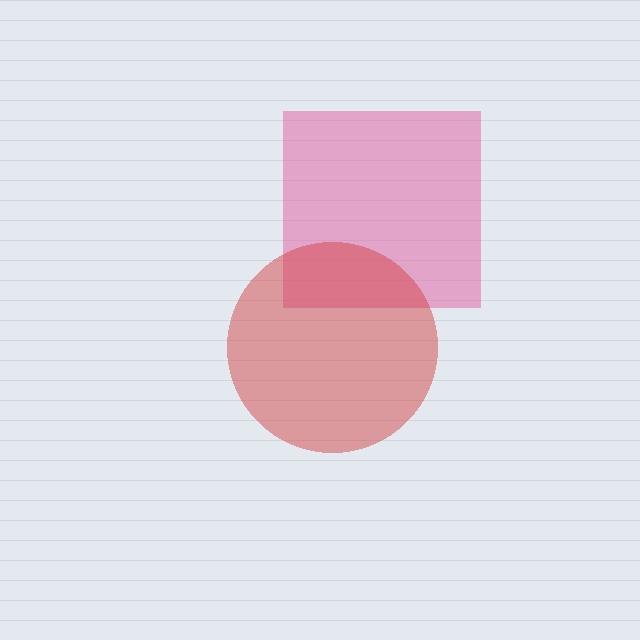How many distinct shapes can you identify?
There are 2 distinct shapes: a pink square, a red circle.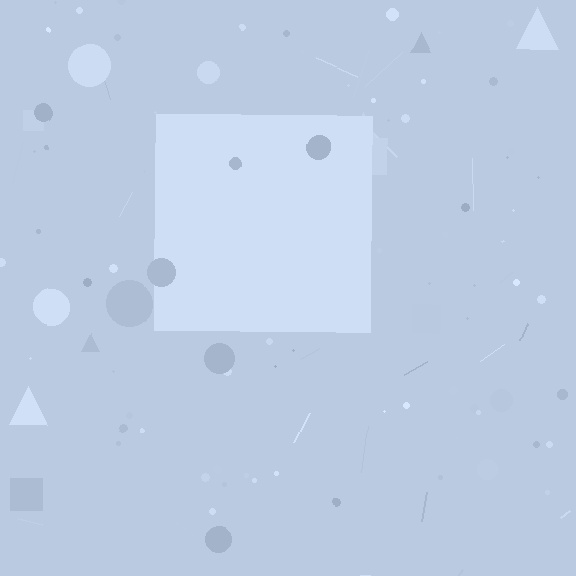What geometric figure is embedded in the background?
A square is embedded in the background.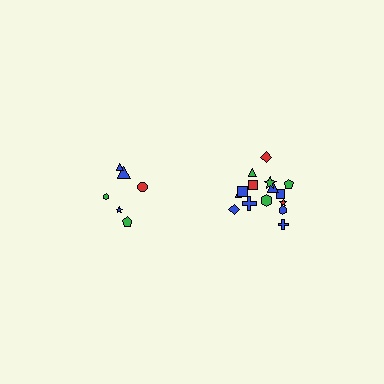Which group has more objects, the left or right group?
The right group.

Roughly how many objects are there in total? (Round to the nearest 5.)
Roughly 20 objects in total.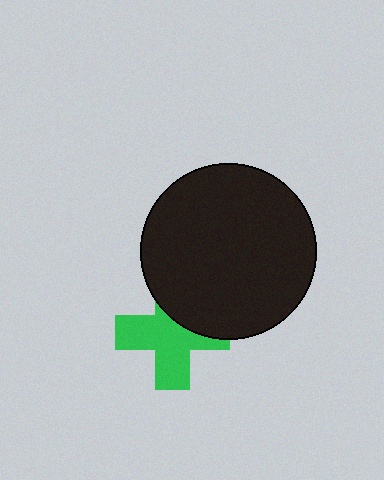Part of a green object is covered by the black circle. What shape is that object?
It is a cross.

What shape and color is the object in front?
The object in front is a black circle.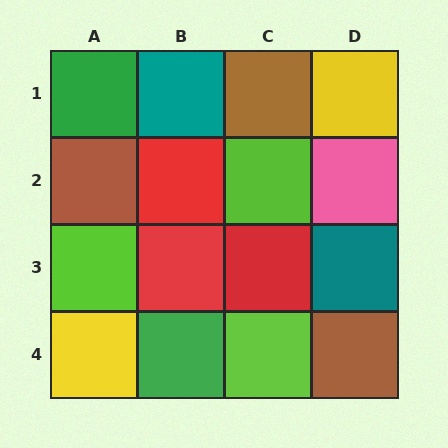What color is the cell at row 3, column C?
Red.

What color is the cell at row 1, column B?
Teal.